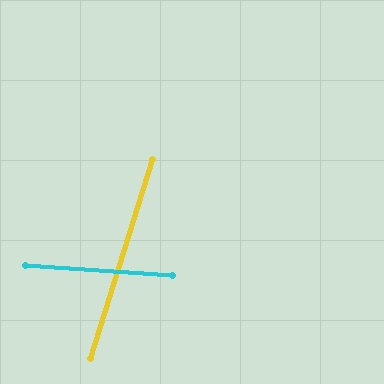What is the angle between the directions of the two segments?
Approximately 76 degrees.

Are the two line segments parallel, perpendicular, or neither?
Neither parallel nor perpendicular — they differ by about 76°.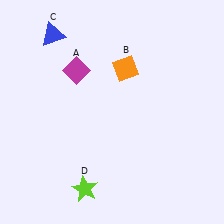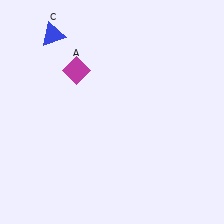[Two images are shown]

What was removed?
The orange diamond (B), the lime star (D) were removed in Image 2.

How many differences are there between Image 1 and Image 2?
There are 2 differences between the two images.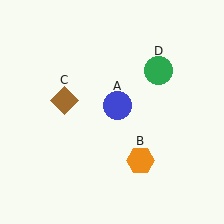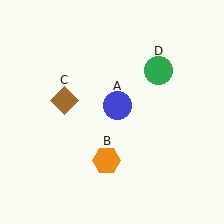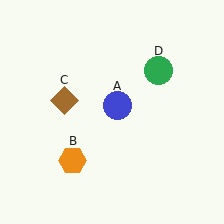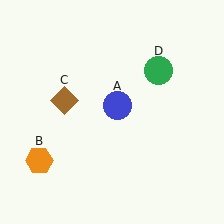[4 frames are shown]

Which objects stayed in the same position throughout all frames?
Blue circle (object A) and brown diamond (object C) and green circle (object D) remained stationary.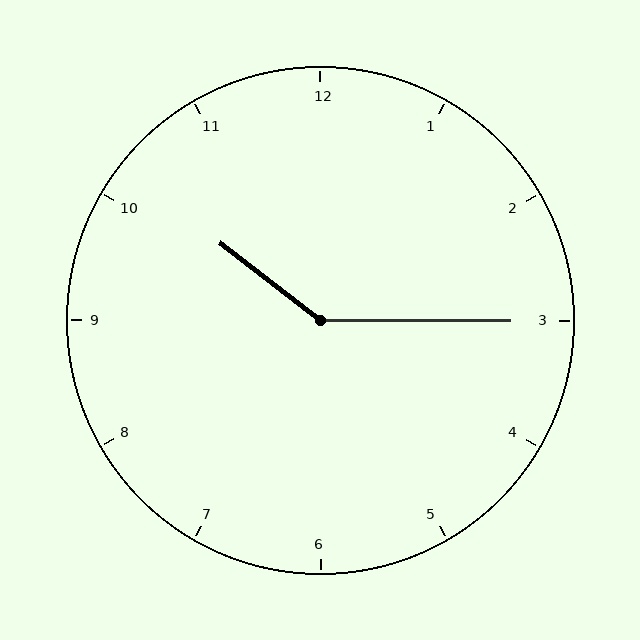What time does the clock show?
10:15.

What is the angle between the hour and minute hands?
Approximately 142 degrees.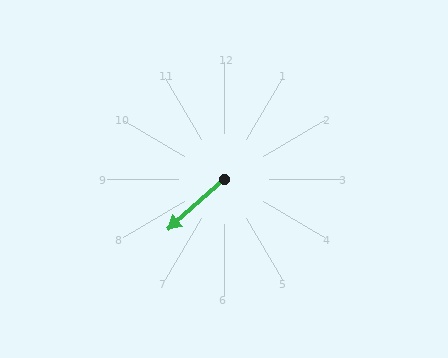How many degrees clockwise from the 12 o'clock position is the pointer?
Approximately 228 degrees.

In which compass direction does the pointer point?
Southwest.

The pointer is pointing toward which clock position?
Roughly 8 o'clock.